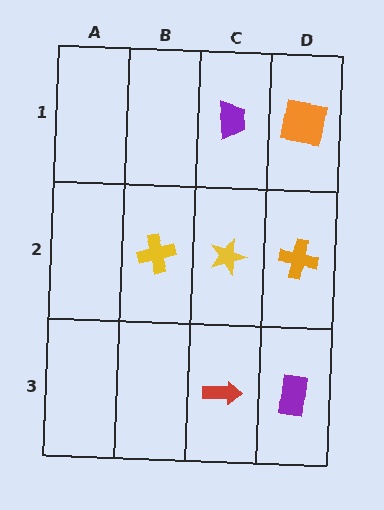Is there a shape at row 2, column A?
No, that cell is empty.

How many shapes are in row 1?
2 shapes.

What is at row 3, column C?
A red arrow.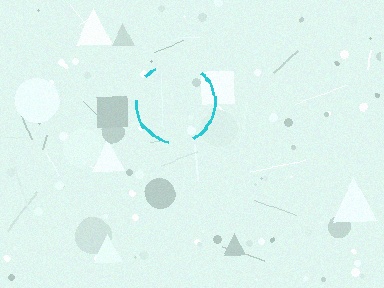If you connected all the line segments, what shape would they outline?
They would outline a circle.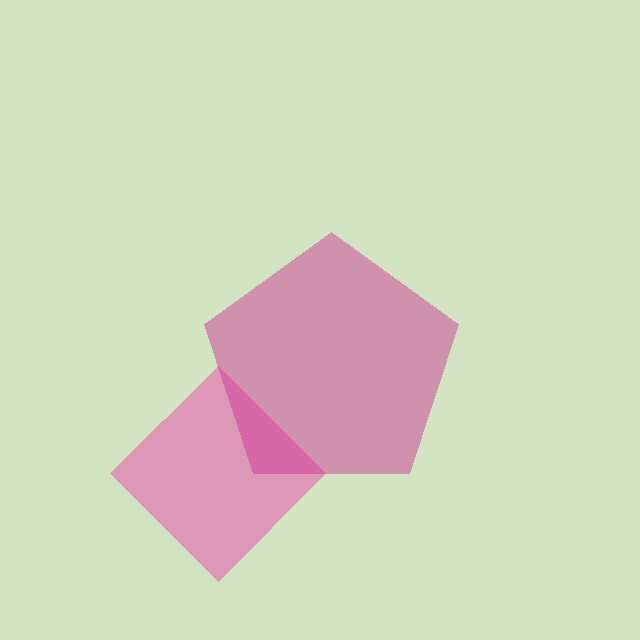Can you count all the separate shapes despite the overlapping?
Yes, there are 2 separate shapes.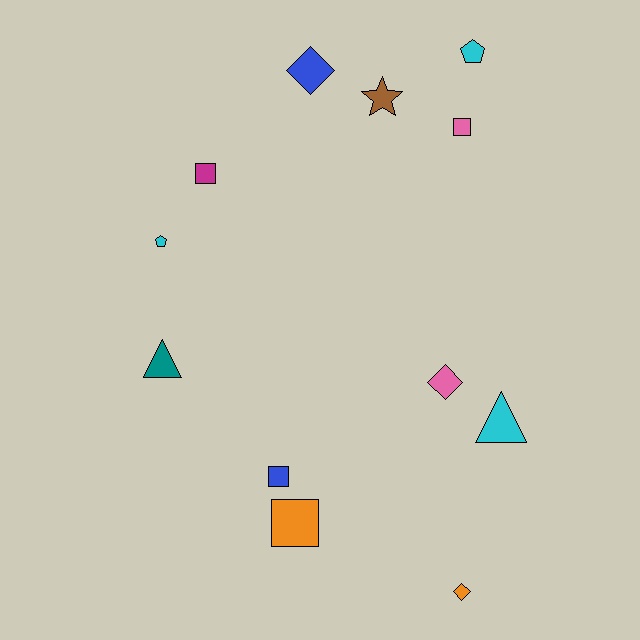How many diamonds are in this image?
There are 3 diamonds.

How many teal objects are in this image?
There is 1 teal object.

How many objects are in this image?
There are 12 objects.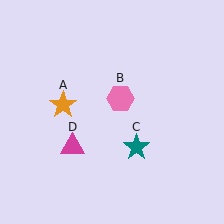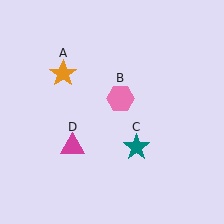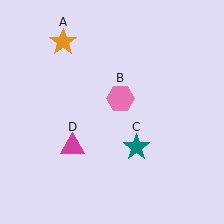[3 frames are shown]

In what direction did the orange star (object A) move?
The orange star (object A) moved up.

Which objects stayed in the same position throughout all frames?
Pink hexagon (object B) and teal star (object C) and magenta triangle (object D) remained stationary.